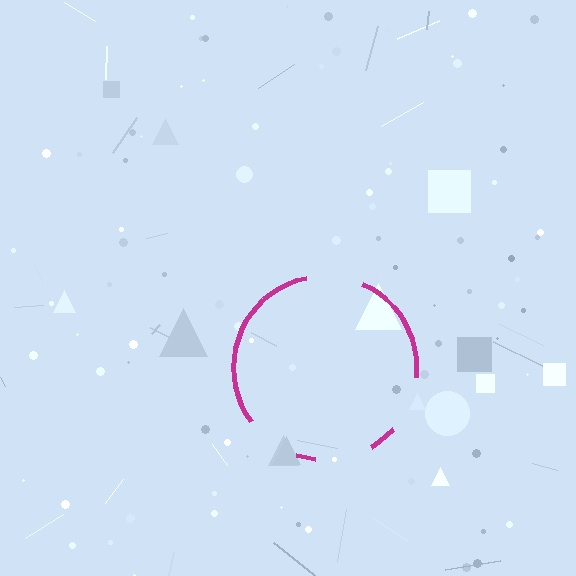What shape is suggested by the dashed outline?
The dashed outline suggests a circle.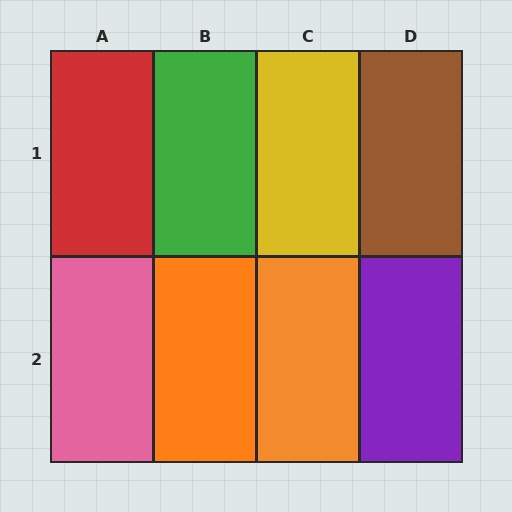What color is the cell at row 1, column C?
Yellow.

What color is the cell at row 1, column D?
Brown.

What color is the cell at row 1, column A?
Red.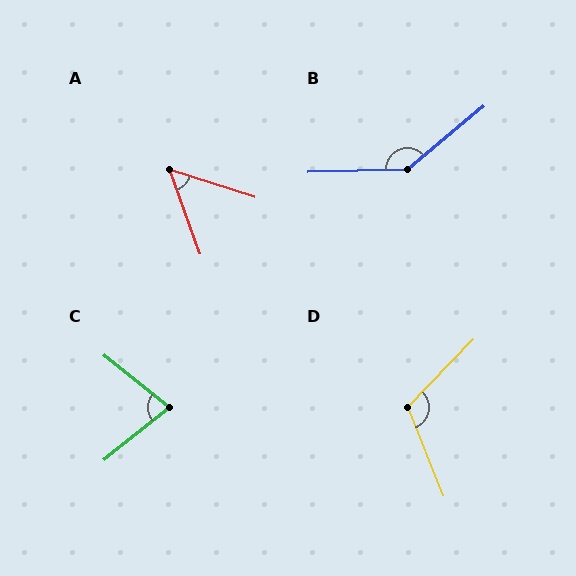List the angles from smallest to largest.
A (52°), C (77°), D (114°), B (142°).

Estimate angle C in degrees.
Approximately 77 degrees.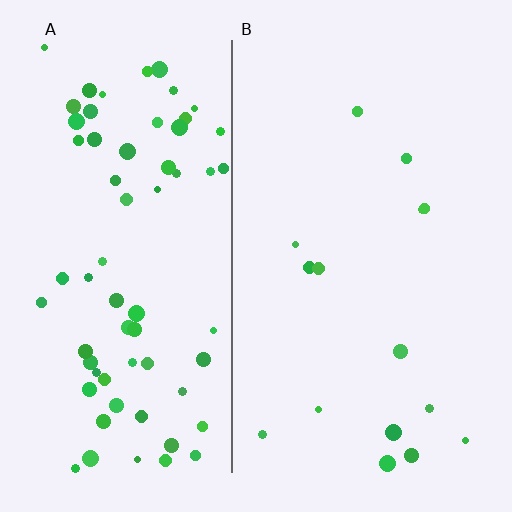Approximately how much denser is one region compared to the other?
Approximately 4.4× — region A over region B.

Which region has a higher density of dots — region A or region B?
A (the left).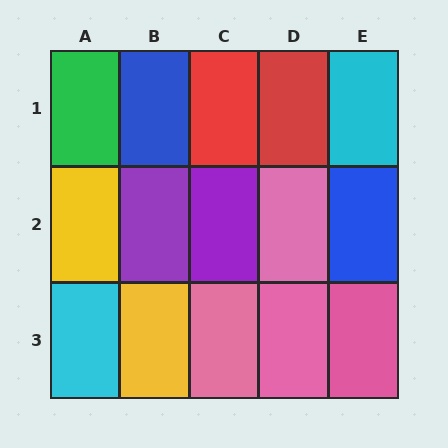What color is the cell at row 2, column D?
Pink.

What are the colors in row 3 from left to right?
Cyan, yellow, pink, pink, pink.